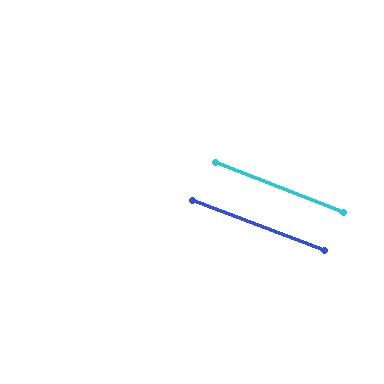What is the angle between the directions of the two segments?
Approximately 0 degrees.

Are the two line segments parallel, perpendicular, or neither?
Parallel — their directions differ by only 0.4°.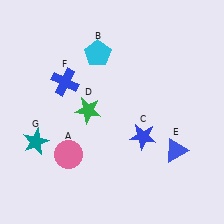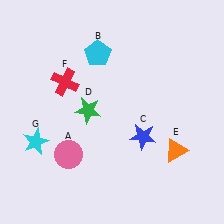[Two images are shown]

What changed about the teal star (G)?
In Image 1, G is teal. In Image 2, it changed to cyan.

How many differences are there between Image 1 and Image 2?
There are 3 differences between the two images.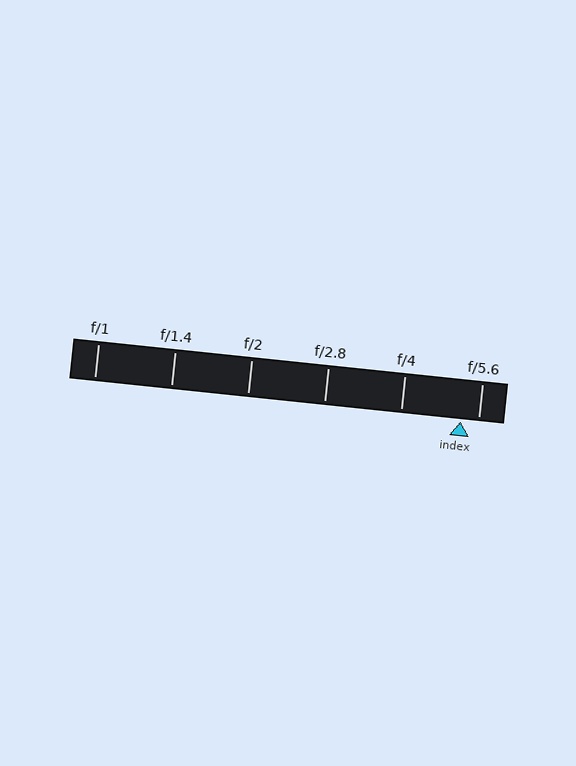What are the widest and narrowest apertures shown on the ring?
The widest aperture shown is f/1 and the narrowest is f/5.6.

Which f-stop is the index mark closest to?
The index mark is closest to f/5.6.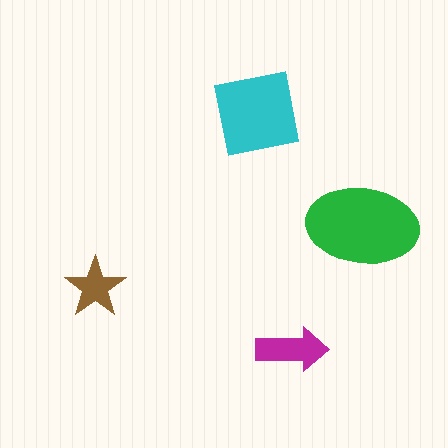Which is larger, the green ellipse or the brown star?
The green ellipse.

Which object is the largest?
The green ellipse.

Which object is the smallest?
The brown star.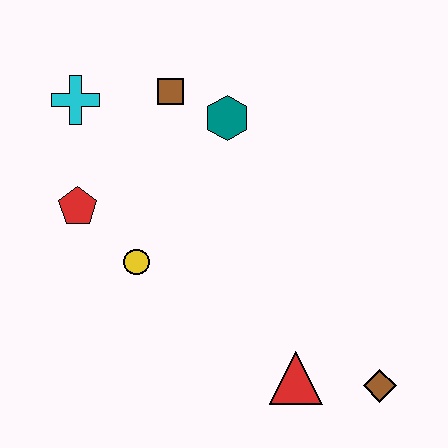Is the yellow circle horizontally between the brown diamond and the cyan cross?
Yes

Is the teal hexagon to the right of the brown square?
Yes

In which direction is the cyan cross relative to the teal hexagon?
The cyan cross is to the left of the teal hexagon.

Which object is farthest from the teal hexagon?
The brown diamond is farthest from the teal hexagon.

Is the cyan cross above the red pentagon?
Yes